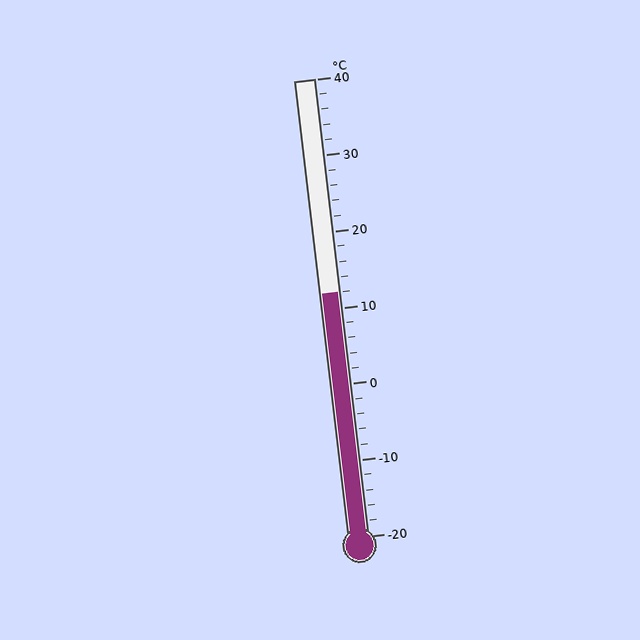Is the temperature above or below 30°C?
The temperature is below 30°C.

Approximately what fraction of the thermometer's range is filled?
The thermometer is filled to approximately 55% of its range.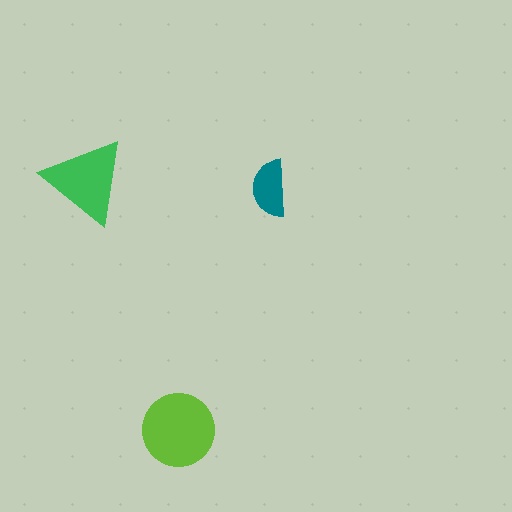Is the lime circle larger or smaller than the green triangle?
Larger.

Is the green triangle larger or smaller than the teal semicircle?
Larger.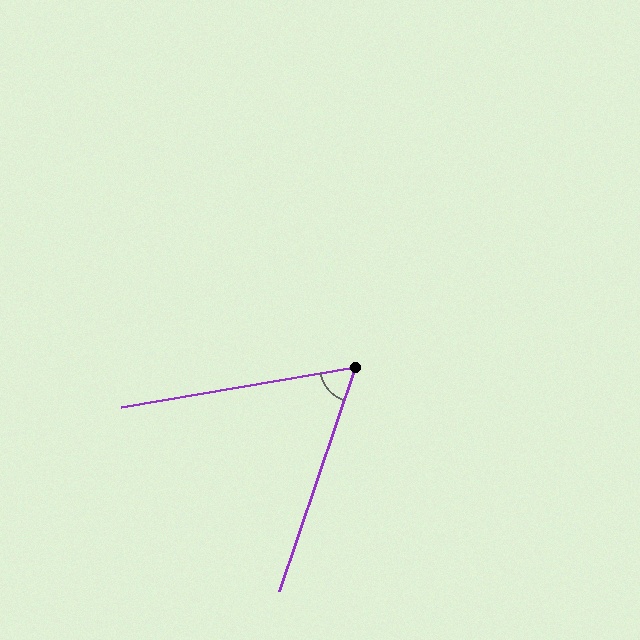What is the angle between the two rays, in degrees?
Approximately 61 degrees.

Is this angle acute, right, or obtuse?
It is acute.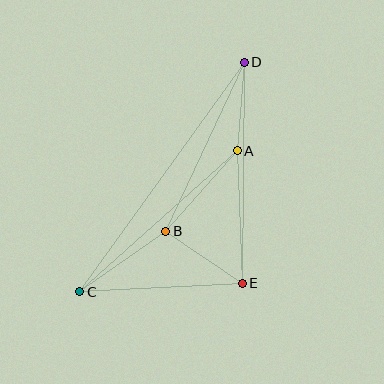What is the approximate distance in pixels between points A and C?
The distance between A and C is approximately 212 pixels.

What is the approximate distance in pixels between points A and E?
The distance between A and E is approximately 132 pixels.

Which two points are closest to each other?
Points A and D are closest to each other.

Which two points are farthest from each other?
Points C and D are farthest from each other.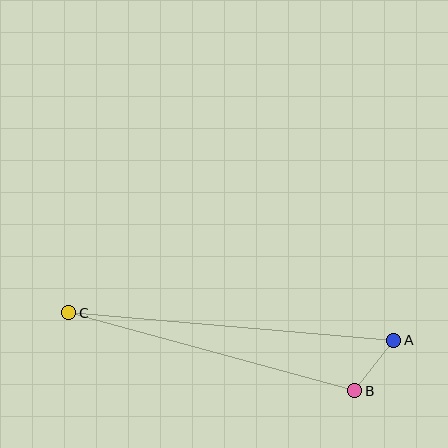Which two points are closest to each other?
Points A and B are closest to each other.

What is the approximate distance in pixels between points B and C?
The distance between B and C is approximately 297 pixels.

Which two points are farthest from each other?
Points A and C are farthest from each other.